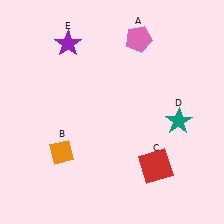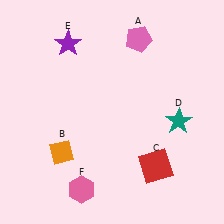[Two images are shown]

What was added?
A pink hexagon (F) was added in Image 2.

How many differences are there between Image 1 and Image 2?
There is 1 difference between the two images.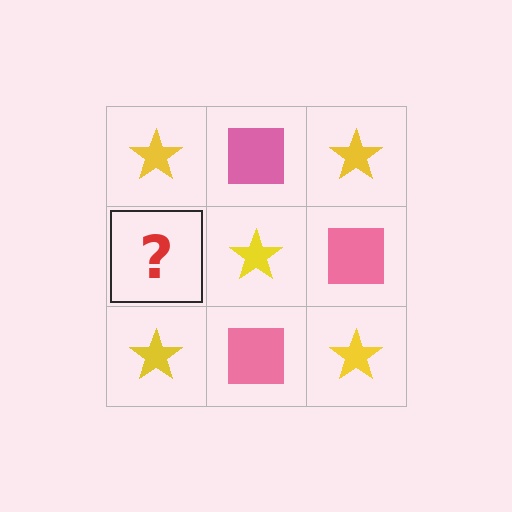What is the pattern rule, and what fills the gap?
The rule is that it alternates yellow star and pink square in a checkerboard pattern. The gap should be filled with a pink square.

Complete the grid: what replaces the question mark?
The question mark should be replaced with a pink square.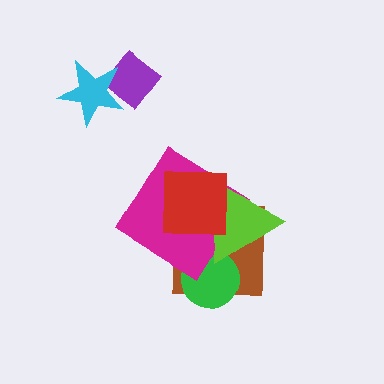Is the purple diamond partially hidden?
Yes, it is partially covered by another shape.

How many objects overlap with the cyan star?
1 object overlaps with the cyan star.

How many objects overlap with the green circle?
2 objects overlap with the green circle.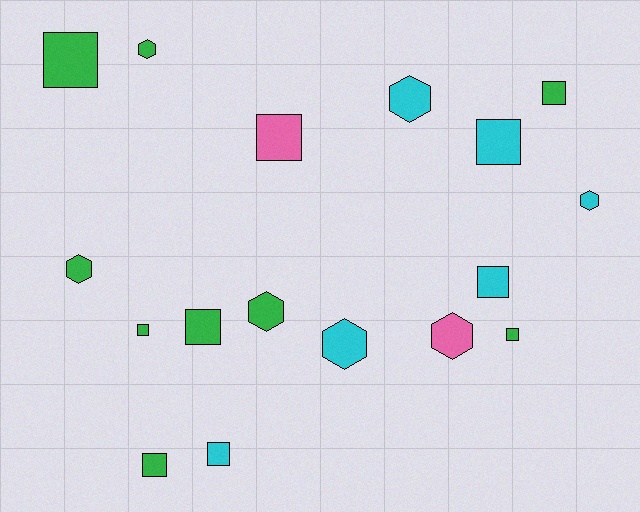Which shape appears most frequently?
Square, with 10 objects.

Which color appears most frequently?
Green, with 9 objects.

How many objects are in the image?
There are 17 objects.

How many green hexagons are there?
There are 3 green hexagons.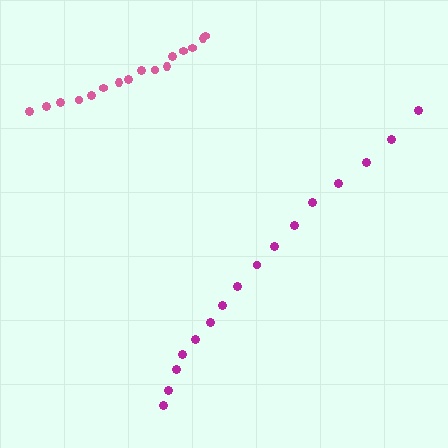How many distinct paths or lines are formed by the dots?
There are 2 distinct paths.